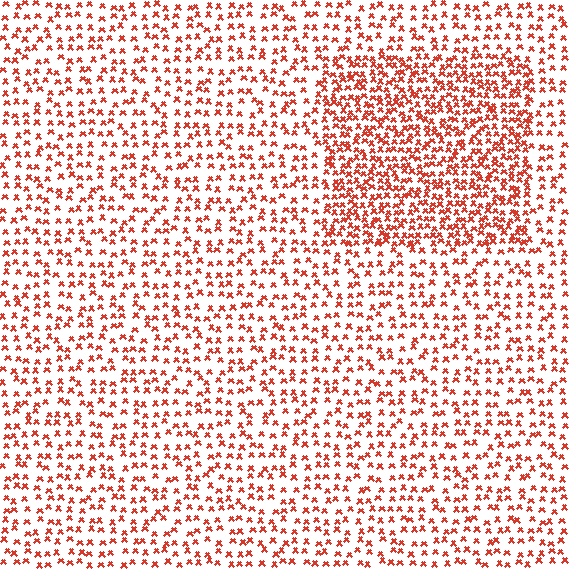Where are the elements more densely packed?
The elements are more densely packed inside the rectangle boundary.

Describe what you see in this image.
The image contains small red elements arranged at two different densities. A rectangle-shaped region is visible where the elements are more densely packed than the surrounding area.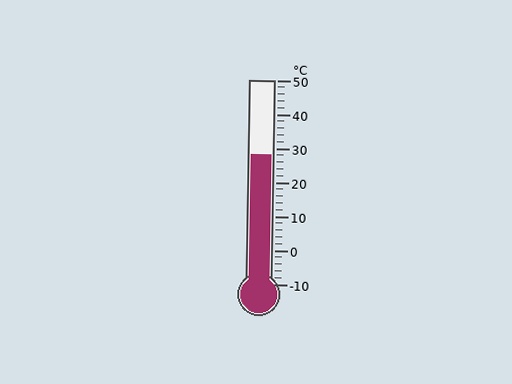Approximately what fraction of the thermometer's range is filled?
The thermometer is filled to approximately 65% of its range.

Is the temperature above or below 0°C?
The temperature is above 0°C.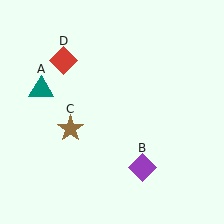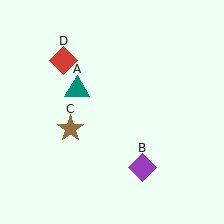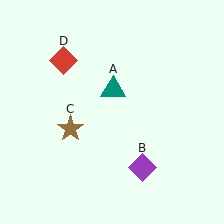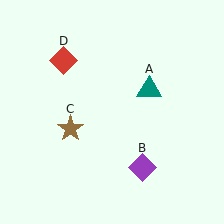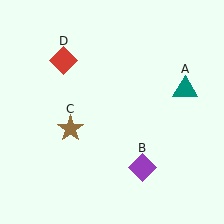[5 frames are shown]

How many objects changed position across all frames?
1 object changed position: teal triangle (object A).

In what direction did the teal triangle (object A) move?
The teal triangle (object A) moved right.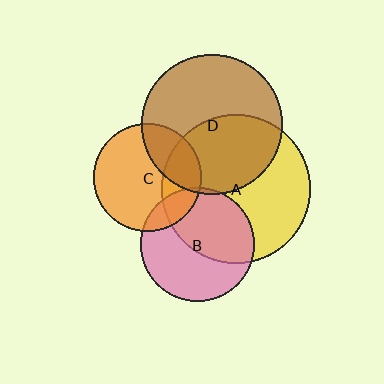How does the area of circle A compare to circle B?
Approximately 1.7 times.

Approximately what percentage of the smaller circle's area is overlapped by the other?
Approximately 25%.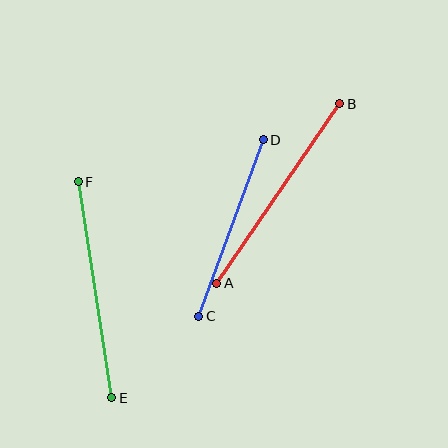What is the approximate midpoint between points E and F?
The midpoint is at approximately (95, 290) pixels.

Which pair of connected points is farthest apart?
Points E and F are farthest apart.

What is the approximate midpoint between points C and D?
The midpoint is at approximately (231, 228) pixels.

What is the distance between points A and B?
The distance is approximately 217 pixels.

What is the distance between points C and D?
The distance is approximately 188 pixels.